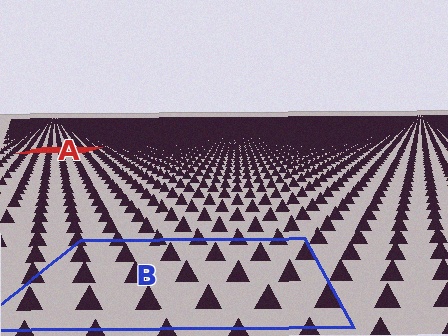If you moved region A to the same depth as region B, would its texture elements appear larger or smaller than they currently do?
They would appear larger. At a closer depth, the same texture elements are projected at a bigger on-screen size.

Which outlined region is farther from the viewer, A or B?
Region A is farther from the viewer — the texture elements inside it appear smaller and more densely packed.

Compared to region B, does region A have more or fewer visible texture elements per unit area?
Region A has more texture elements per unit area — they are packed more densely because it is farther away.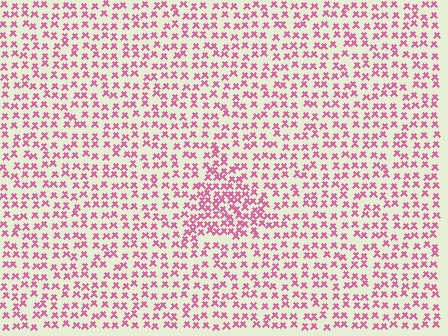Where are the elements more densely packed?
The elements are more densely packed inside the triangle boundary.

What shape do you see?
I see a triangle.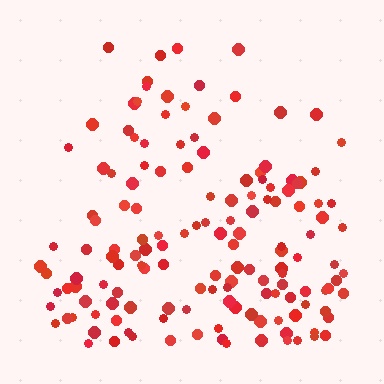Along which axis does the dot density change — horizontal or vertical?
Vertical.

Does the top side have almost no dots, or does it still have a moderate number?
Still a moderate number, just noticeably fewer than the bottom.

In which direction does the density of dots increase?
From top to bottom, with the bottom side densest.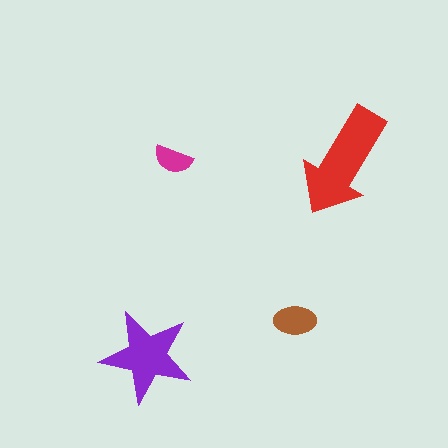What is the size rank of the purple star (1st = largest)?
2nd.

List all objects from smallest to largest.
The magenta semicircle, the brown ellipse, the purple star, the red arrow.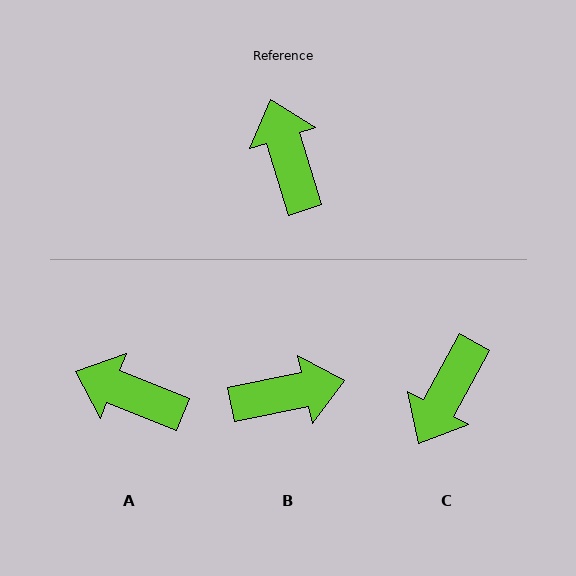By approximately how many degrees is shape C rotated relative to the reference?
Approximately 134 degrees counter-clockwise.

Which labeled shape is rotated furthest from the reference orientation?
C, about 134 degrees away.